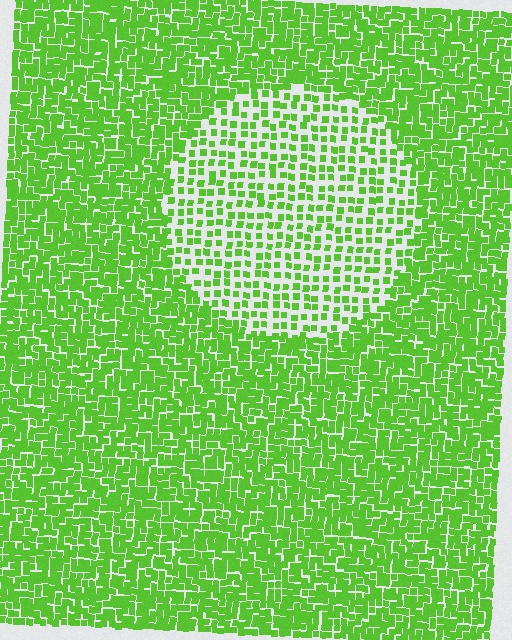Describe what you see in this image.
The image contains small lime elements arranged at two different densities. A circle-shaped region is visible where the elements are less densely packed than the surrounding area.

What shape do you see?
I see a circle.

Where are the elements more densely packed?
The elements are more densely packed outside the circle boundary.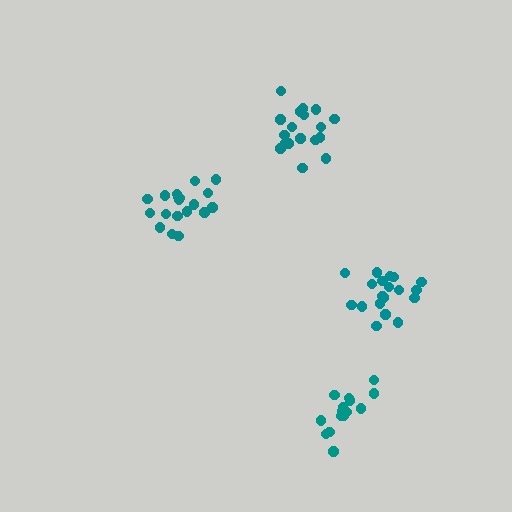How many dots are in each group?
Group 1: 16 dots, Group 2: 19 dots, Group 3: 19 dots, Group 4: 19 dots (73 total).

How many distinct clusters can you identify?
There are 4 distinct clusters.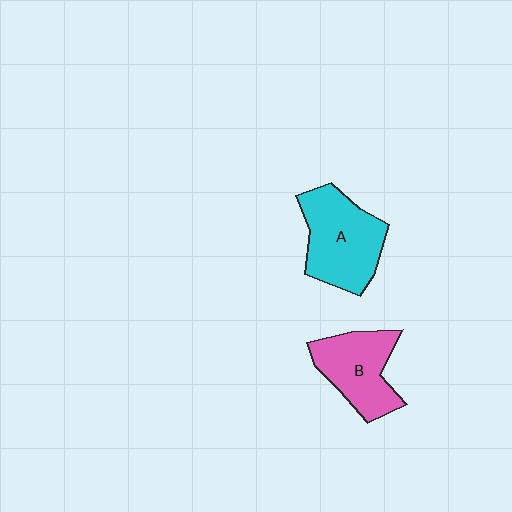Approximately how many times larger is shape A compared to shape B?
Approximately 1.2 times.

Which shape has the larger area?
Shape A (cyan).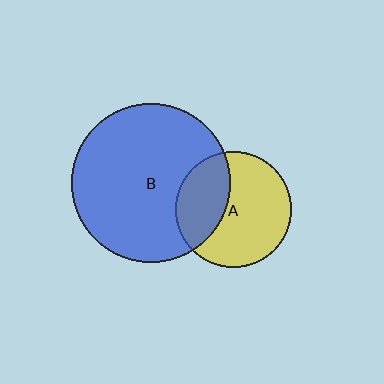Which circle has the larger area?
Circle B (blue).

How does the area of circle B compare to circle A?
Approximately 1.9 times.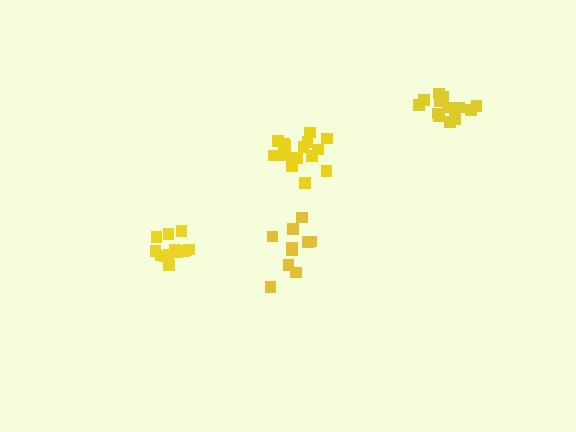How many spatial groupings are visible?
There are 4 spatial groupings.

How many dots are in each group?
Group 1: 10 dots, Group 2: 13 dots, Group 3: 16 dots, Group 4: 13 dots (52 total).